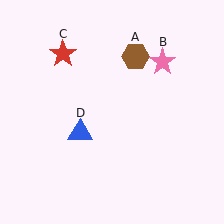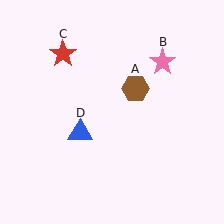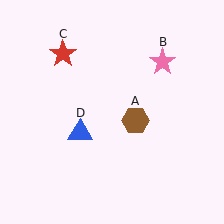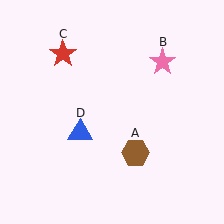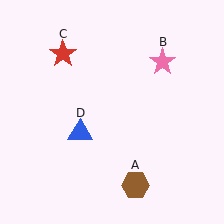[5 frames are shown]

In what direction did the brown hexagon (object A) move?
The brown hexagon (object A) moved down.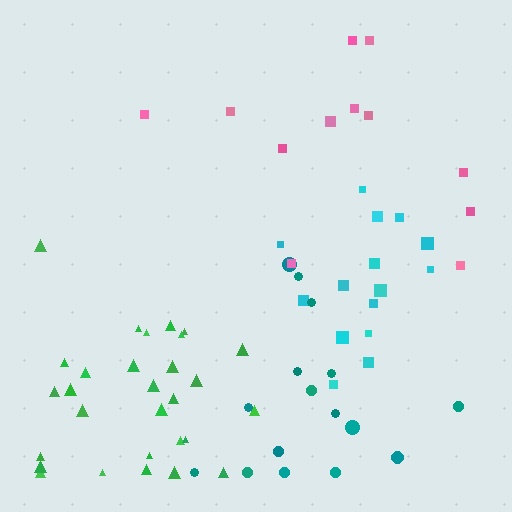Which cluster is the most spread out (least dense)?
Pink.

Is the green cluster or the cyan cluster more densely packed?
Green.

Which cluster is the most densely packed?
Green.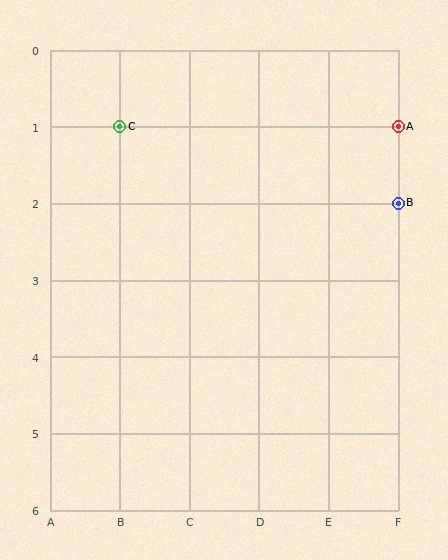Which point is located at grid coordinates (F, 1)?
Point A is at (F, 1).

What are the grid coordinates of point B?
Point B is at grid coordinates (F, 2).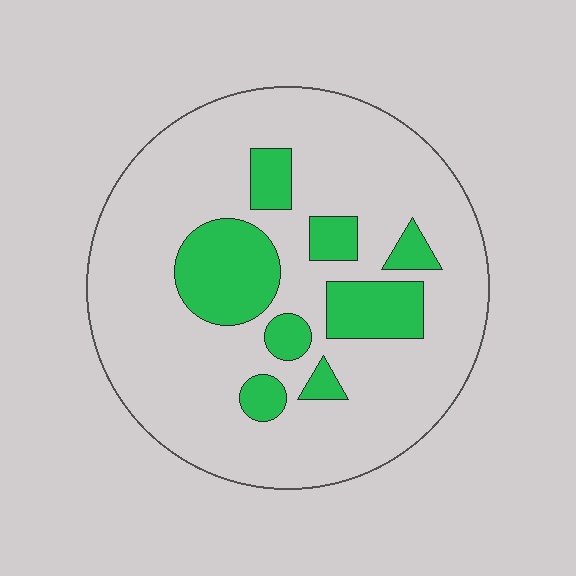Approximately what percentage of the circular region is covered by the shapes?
Approximately 20%.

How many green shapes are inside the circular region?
8.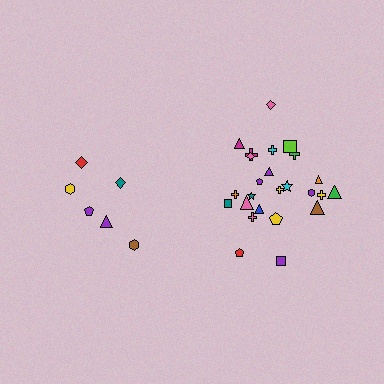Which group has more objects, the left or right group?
The right group.